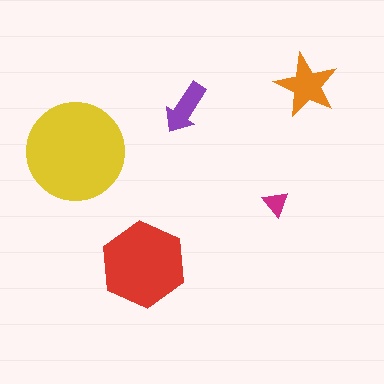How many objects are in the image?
There are 5 objects in the image.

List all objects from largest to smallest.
The yellow circle, the red hexagon, the orange star, the purple arrow, the magenta triangle.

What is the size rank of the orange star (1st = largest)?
3rd.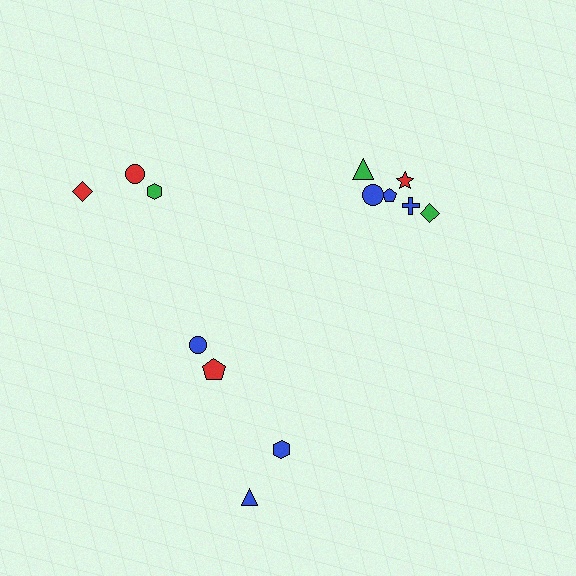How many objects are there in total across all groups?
There are 13 objects.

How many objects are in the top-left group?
There are 3 objects.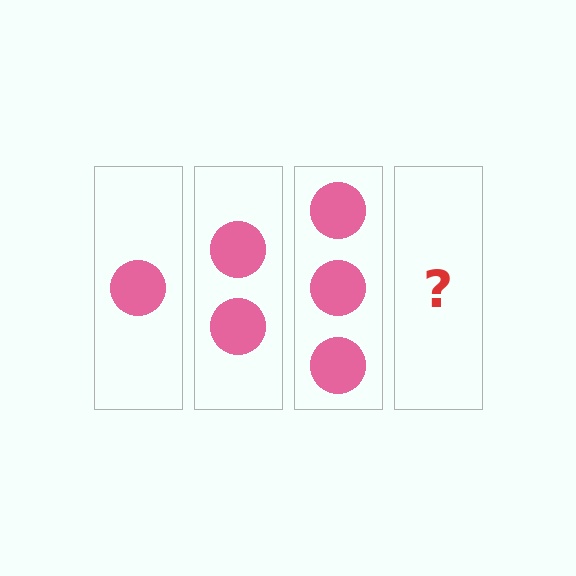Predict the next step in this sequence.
The next step is 4 circles.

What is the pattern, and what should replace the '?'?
The pattern is that each step adds one more circle. The '?' should be 4 circles.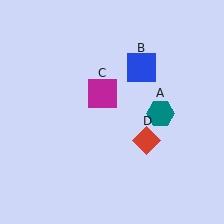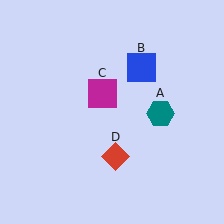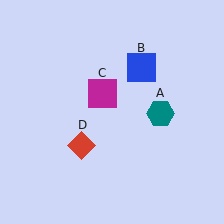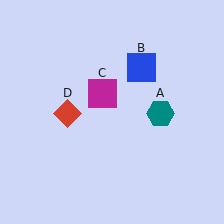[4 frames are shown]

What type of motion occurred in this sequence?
The red diamond (object D) rotated clockwise around the center of the scene.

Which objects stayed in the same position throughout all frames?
Teal hexagon (object A) and blue square (object B) and magenta square (object C) remained stationary.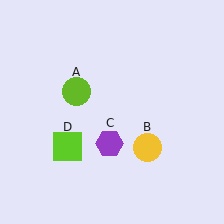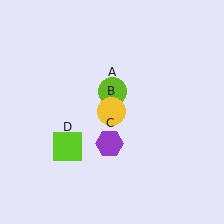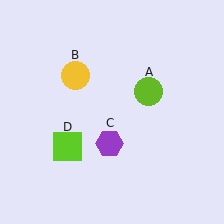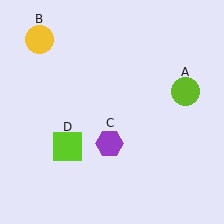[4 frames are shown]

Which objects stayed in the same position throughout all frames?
Purple hexagon (object C) and lime square (object D) remained stationary.